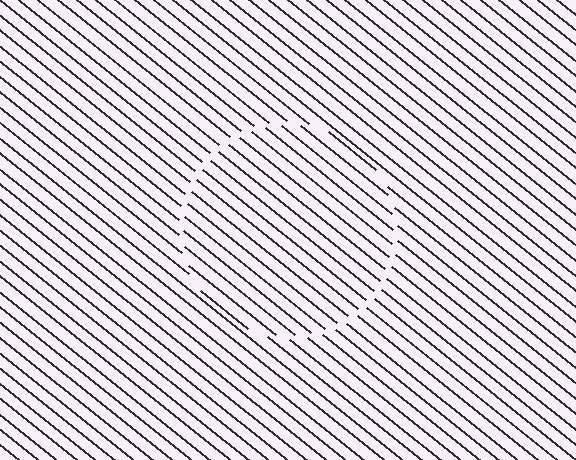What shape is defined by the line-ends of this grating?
An illusory circle. The interior of the shape contains the same grating, shifted by half a period — the contour is defined by the phase discontinuity where line-ends from the inner and outer gratings abut.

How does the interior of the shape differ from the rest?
The interior of the shape contains the same grating, shifted by half a period — the contour is defined by the phase discontinuity where line-ends from the inner and outer gratings abut.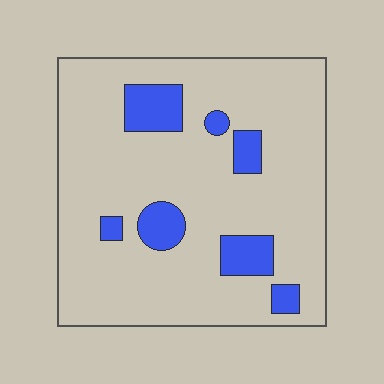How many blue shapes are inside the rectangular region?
7.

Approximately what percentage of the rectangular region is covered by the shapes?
Approximately 15%.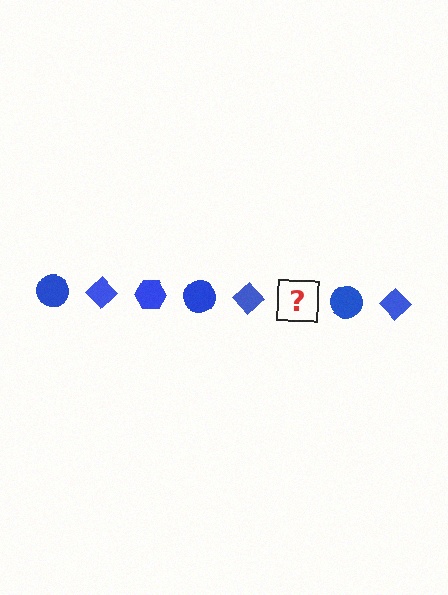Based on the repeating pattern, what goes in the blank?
The blank should be a blue hexagon.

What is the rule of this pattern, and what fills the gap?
The rule is that the pattern cycles through circle, diamond, hexagon shapes in blue. The gap should be filled with a blue hexagon.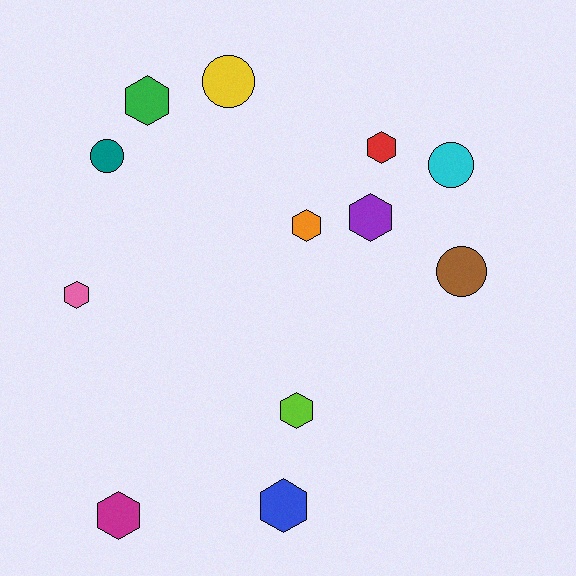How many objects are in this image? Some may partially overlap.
There are 12 objects.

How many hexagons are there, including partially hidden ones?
There are 8 hexagons.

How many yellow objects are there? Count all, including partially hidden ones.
There is 1 yellow object.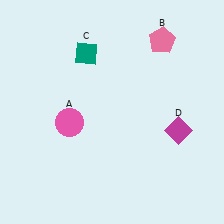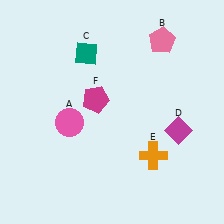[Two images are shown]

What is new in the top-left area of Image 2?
A magenta pentagon (F) was added in the top-left area of Image 2.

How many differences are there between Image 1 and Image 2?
There are 2 differences between the two images.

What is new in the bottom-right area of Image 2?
An orange cross (E) was added in the bottom-right area of Image 2.